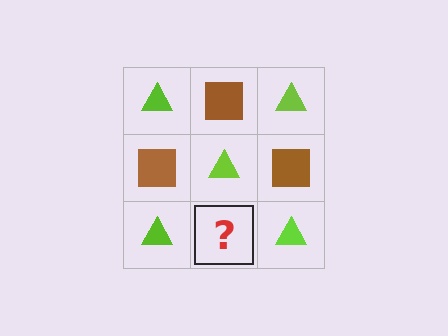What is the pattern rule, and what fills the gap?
The rule is that it alternates lime triangle and brown square in a checkerboard pattern. The gap should be filled with a brown square.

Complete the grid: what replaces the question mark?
The question mark should be replaced with a brown square.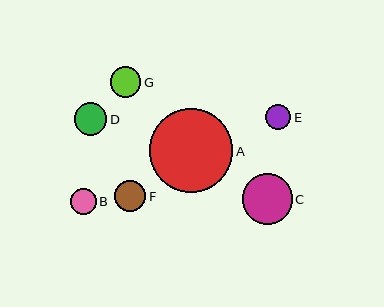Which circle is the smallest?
Circle E is the smallest with a size of approximately 26 pixels.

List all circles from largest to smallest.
From largest to smallest: A, C, D, F, G, B, E.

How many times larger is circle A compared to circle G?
Circle A is approximately 2.7 times the size of circle G.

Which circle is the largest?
Circle A is the largest with a size of approximately 83 pixels.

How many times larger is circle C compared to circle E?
Circle C is approximately 1.9 times the size of circle E.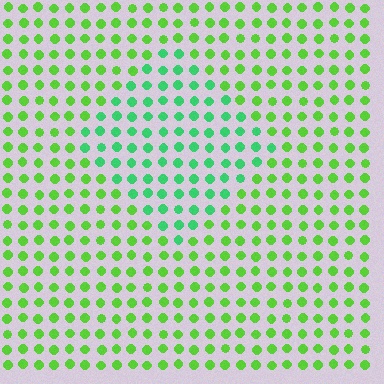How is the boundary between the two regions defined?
The boundary is defined purely by a slight shift in hue (about 35 degrees). Spacing, size, and orientation are identical on both sides.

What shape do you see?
I see a diamond.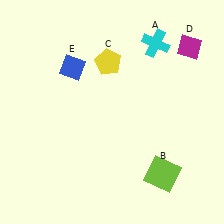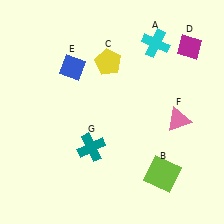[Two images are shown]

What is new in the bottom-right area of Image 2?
A pink triangle (F) was added in the bottom-right area of Image 2.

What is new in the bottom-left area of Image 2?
A teal cross (G) was added in the bottom-left area of Image 2.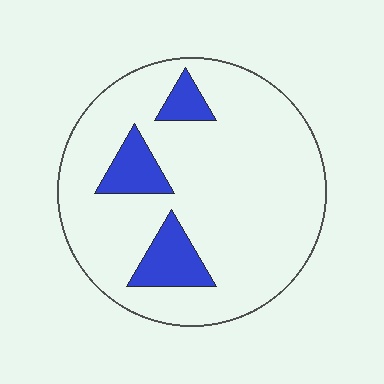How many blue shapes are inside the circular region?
3.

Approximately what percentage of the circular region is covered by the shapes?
Approximately 15%.